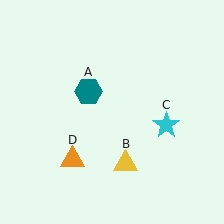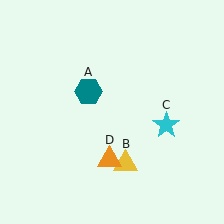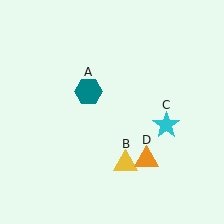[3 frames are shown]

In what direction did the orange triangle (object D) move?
The orange triangle (object D) moved right.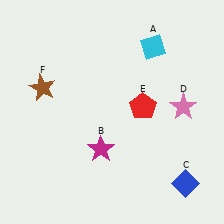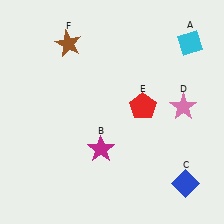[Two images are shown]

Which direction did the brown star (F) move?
The brown star (F) moved up.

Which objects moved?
The objects that moved are: the cyan diamond (A), the brown star (F).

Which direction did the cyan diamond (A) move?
The cyan diamond (A) moved right.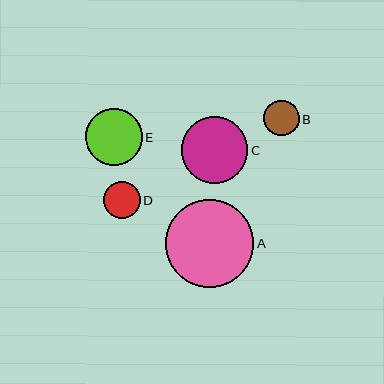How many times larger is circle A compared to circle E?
Circle A is approximately 1.5 times the size of circle E.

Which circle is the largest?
Circle A is the largest with a size of approximately 88 pixels.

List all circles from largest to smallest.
From largest to smallest: A, C, E, D, B.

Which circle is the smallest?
Circle B is the smallest with a size of approximately 36 pixels.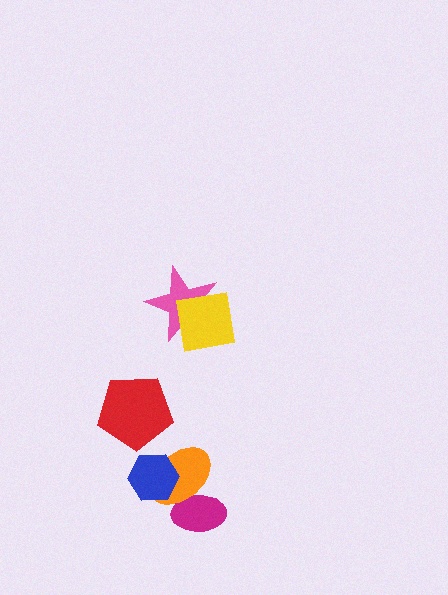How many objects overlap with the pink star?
1 object overlaps with the pink star.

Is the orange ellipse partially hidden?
Yes, it is partially covered by another shape.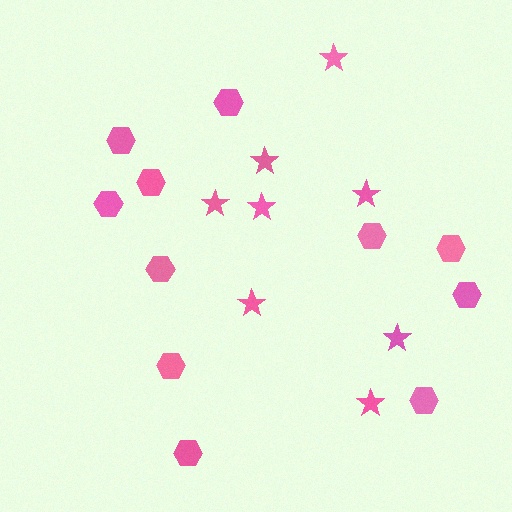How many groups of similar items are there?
There are 2 groups: one group of stars (8) and one group of hexagons (11).